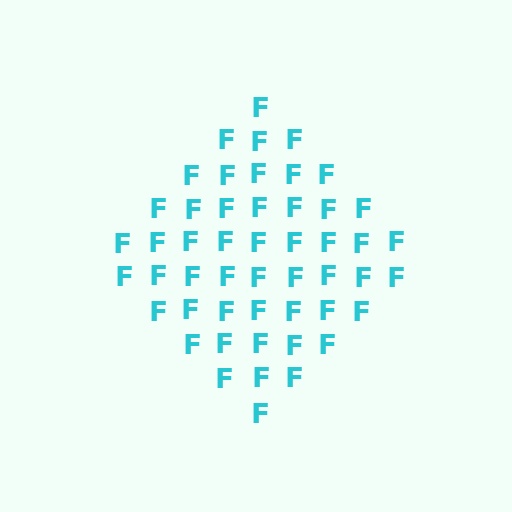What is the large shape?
The large shape is a diamond.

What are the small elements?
The small elements are letter F's.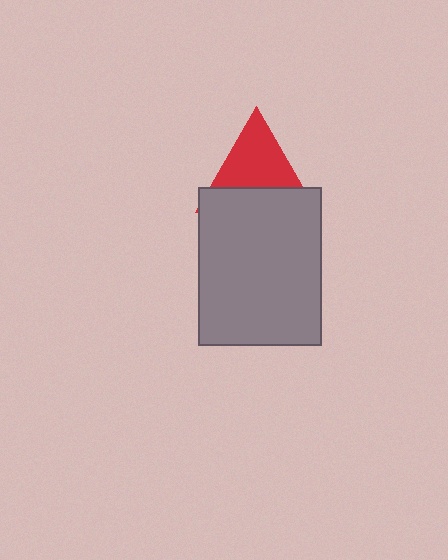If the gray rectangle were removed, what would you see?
You would see the complete red triangle.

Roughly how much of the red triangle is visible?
About half of it is visible (roughly 58%).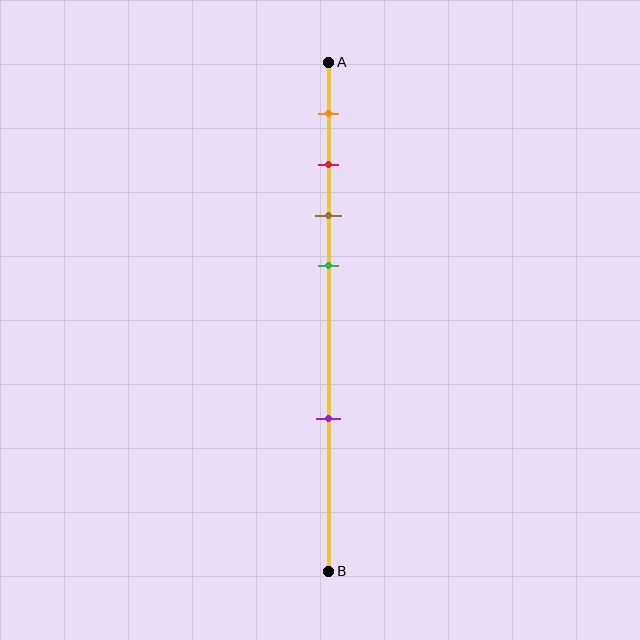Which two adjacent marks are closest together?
The red and brown marks are the closest adjacent pair.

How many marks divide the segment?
There are 5 marks dividing the segment.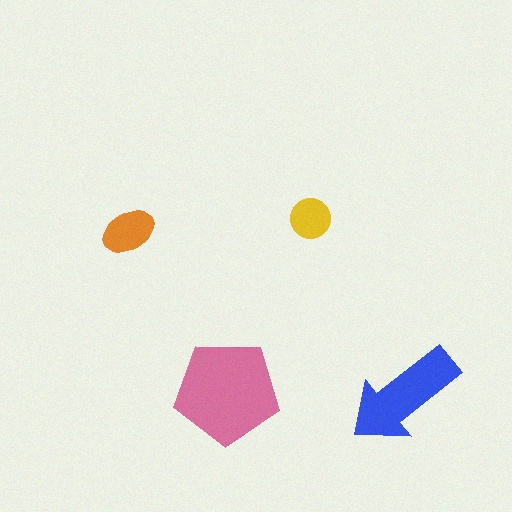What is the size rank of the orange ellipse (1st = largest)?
3rd.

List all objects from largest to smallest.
The pink pentagon, the blue arrow, the orange ellipse, the yellow circle.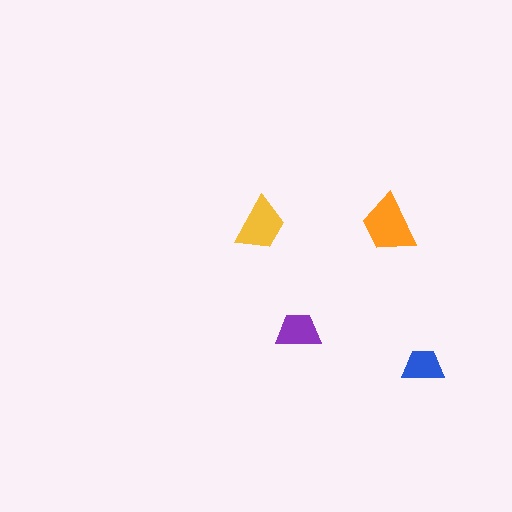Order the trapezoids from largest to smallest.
the orange one, the yellow one, the purple one, the blue one.